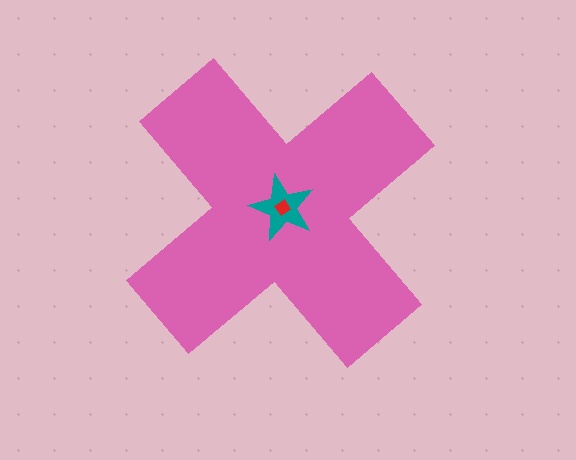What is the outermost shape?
The pink cross.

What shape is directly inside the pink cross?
The teal star.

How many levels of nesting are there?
3.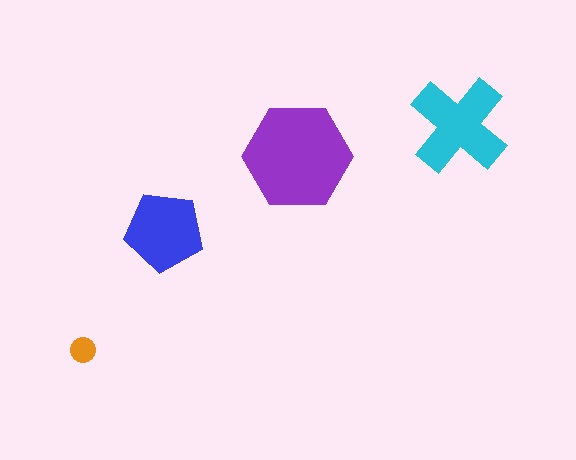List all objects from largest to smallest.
The purple hexagon, the cyan cross, the blue pentagon, the orange circle.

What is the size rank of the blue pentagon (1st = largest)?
3rd.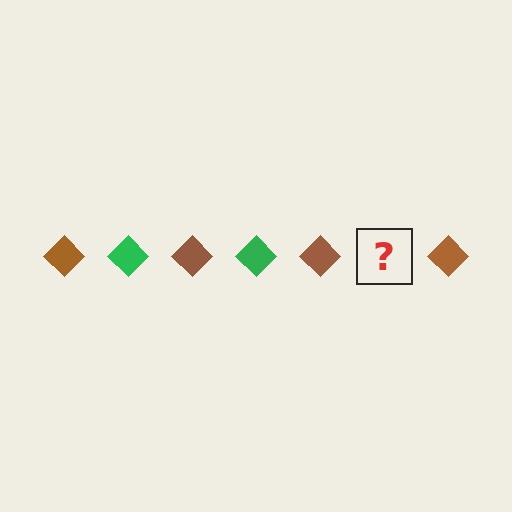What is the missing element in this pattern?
The missing element is a green diamond.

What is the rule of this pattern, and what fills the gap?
The rule is that the pattern cycles through brown, green diamonds. The gap should be filled with a green diamond.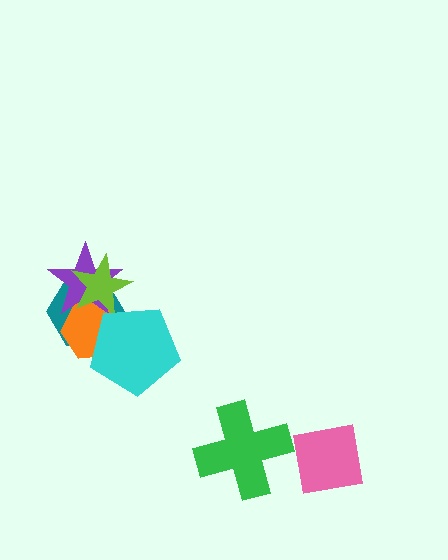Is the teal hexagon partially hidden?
Yes, it is partially covered by another shape.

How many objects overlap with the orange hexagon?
4 objects overlap with the orange hexagon.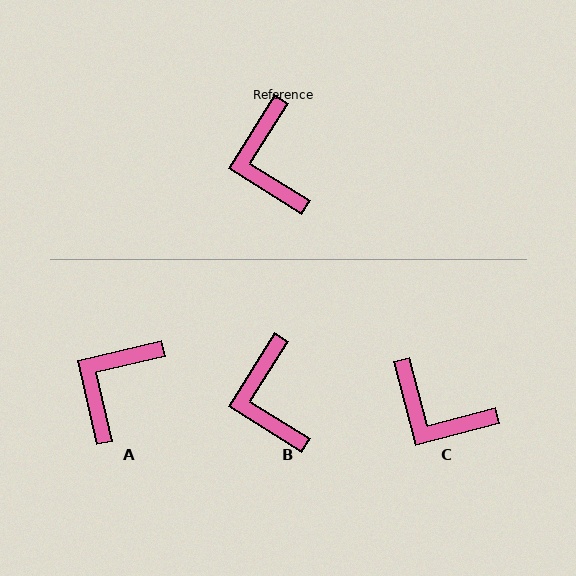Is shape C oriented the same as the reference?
No, it is off by about 47 degrees.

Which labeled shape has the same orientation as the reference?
B.